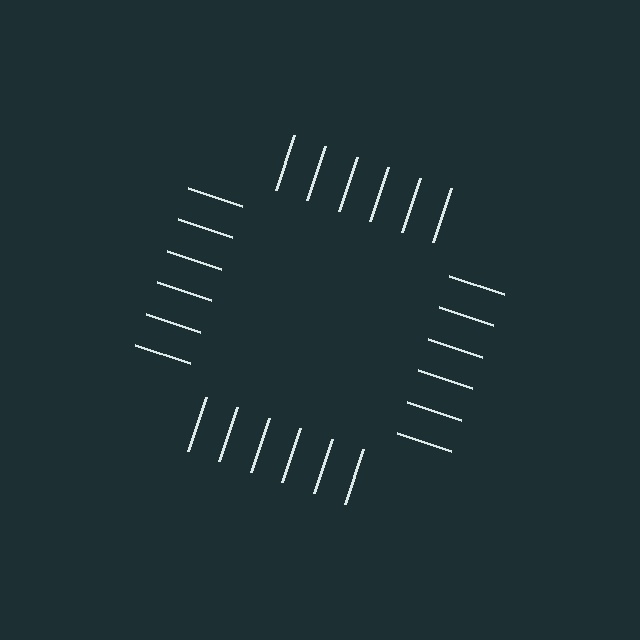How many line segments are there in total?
24 — 6 along each of the 4 edges.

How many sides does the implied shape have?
4 sides — the line-ends trace a square.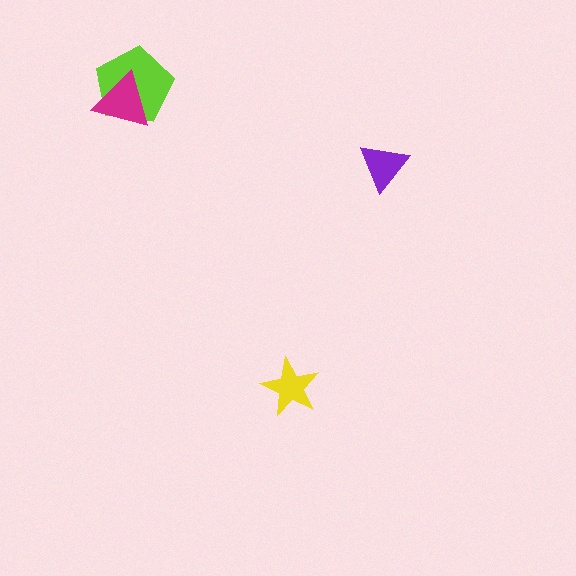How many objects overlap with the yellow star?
0 objects overlap with the yellow star.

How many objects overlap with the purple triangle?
0 objects overlap with the purple triangle.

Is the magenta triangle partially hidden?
No, no other shape covers it.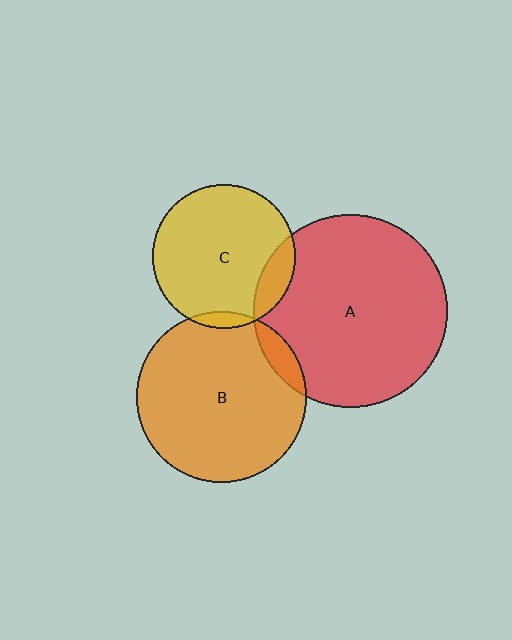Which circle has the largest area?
Circle A (red).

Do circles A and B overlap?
Yes.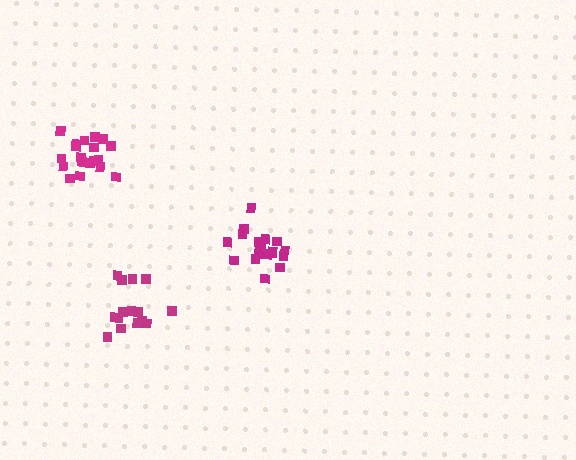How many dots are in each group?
Group 1: 19 dots, Group 2: 15 dots, Group 3: 19 dots (53 total).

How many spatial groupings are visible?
There are 3 spatial groupings.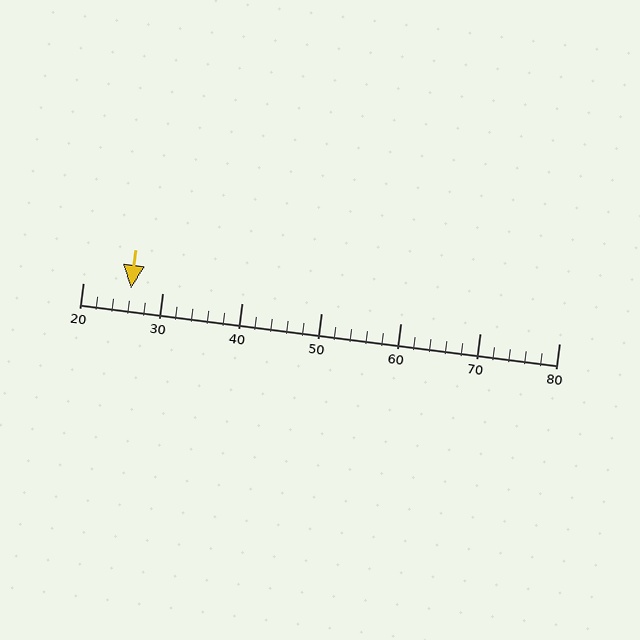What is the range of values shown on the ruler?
The ruler shows values from 20 to 80.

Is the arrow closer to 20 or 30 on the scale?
The arrow is closer to 30.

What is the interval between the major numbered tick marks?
The major tick marks are spaced 10 units apart.